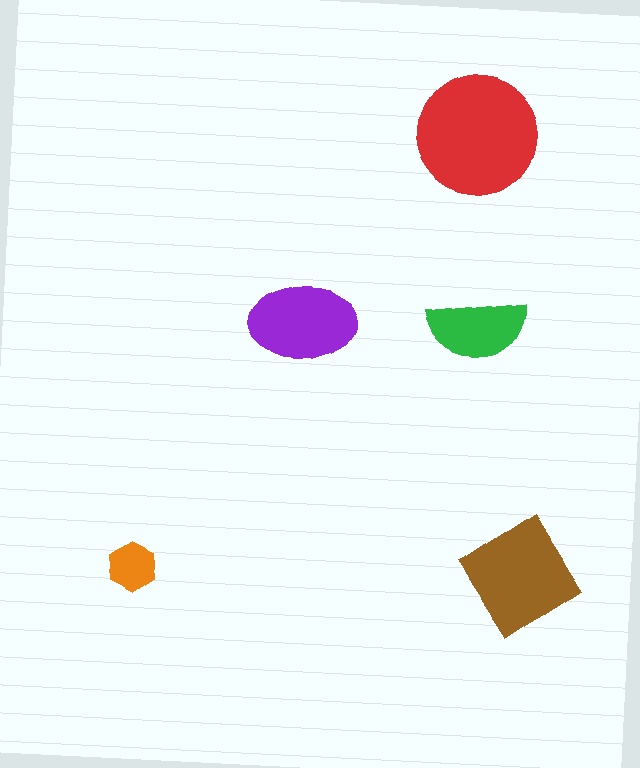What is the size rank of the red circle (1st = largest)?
1st.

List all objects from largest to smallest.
The red circle, the brown diamond, the purple ellipse, the green semicircle, the orange hexagon.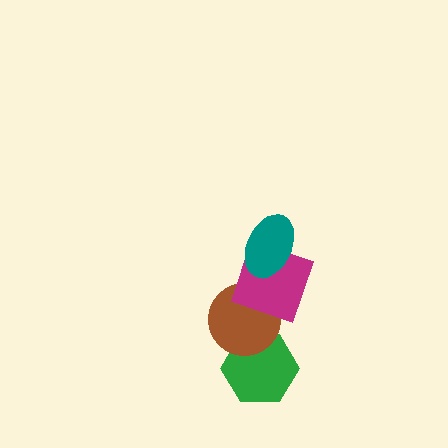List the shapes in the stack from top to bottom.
From top to bottom: the teal ellipse, the magenta square, the brown circle, the green hexagon.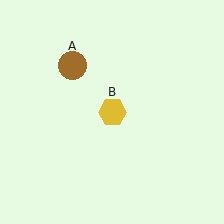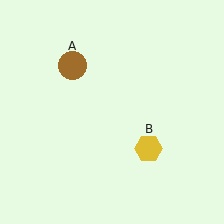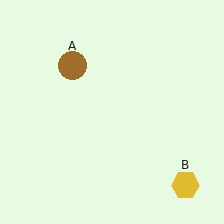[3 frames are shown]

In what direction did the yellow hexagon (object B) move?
The yellow hexagon (object B) moved down and to the right.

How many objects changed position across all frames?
1 object changed position: yellow hexagon (object B).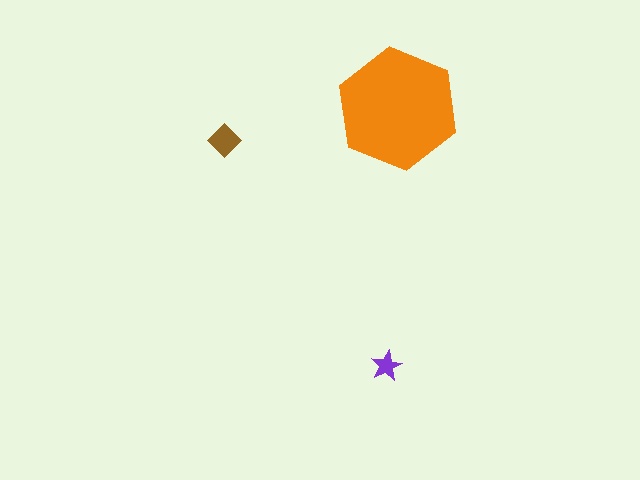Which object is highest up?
The orange hexagon is topmost.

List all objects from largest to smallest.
The orange hexagon, the brown diamond, the purple star.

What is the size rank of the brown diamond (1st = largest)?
2nd.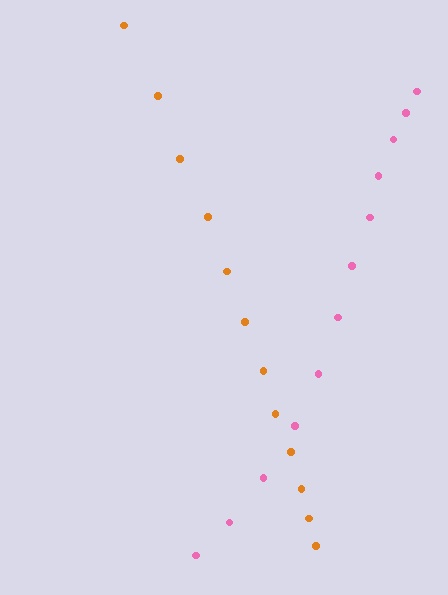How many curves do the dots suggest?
There are 2 distinct paths.